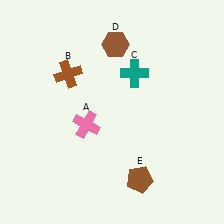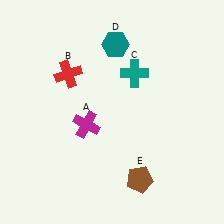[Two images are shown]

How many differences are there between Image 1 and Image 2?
There are 3 differences between the two images.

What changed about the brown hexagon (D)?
In Image 1, D is brown. In Image 2, it changed to teal.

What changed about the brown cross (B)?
In Image 1, B is brown. In Image 2, it changed to red.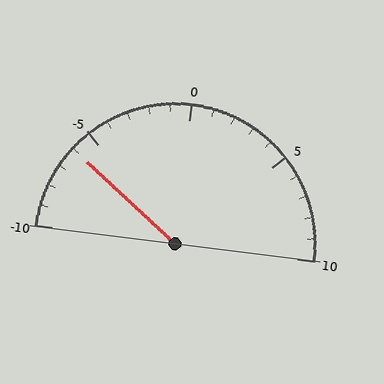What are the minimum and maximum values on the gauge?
The gauge ranges from -10 to 10.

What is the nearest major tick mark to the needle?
The nearest major tick mark is -5.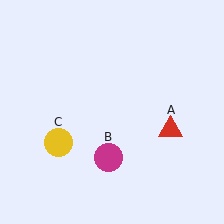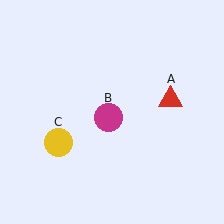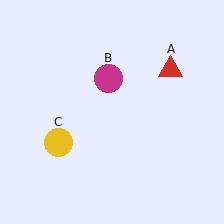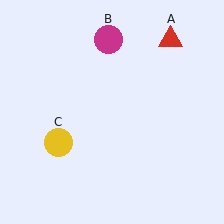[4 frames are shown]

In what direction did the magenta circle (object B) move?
The magenta circle (object B) moved up.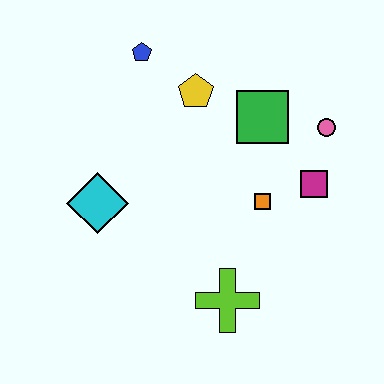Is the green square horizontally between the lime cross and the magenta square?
Yes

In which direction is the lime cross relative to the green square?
The lime cross is below the green square.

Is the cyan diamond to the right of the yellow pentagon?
No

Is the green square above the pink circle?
Yes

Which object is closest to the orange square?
The magenta square is closest to the orange square.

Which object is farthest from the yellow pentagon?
The lime cross is farthest from the yellow pentagon.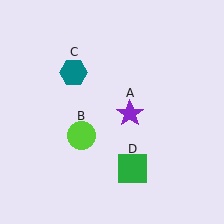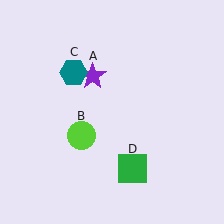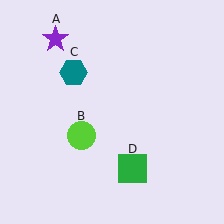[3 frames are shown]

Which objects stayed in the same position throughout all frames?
Lime circle (object B) and teal hexagon (object C) and green square (object D) remained stationary.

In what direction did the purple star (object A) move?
The purple star (object A) moved up and to the left.